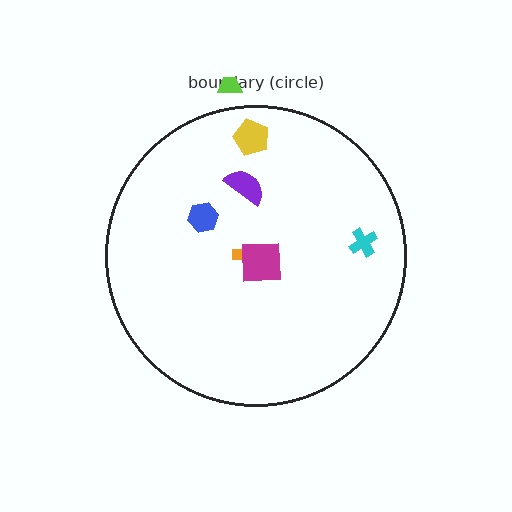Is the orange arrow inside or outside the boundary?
Inside.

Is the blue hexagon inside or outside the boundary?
Inside.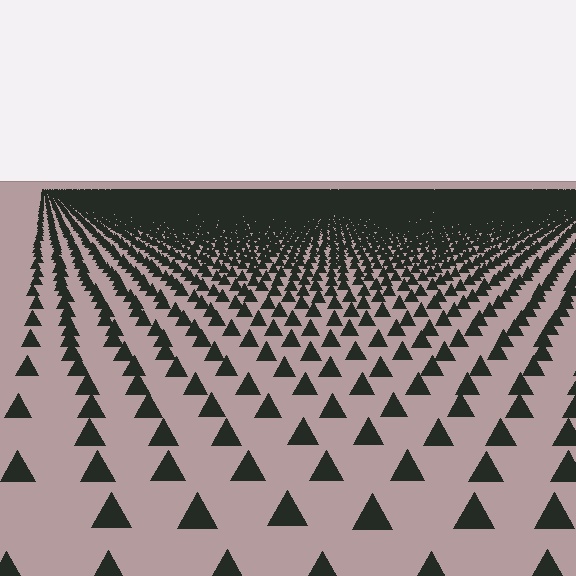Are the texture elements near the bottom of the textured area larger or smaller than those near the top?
Larger. Near the bottom, elements are closer to the viewer and appear at a bigger on-screen size.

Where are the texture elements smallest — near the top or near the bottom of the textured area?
Near the top.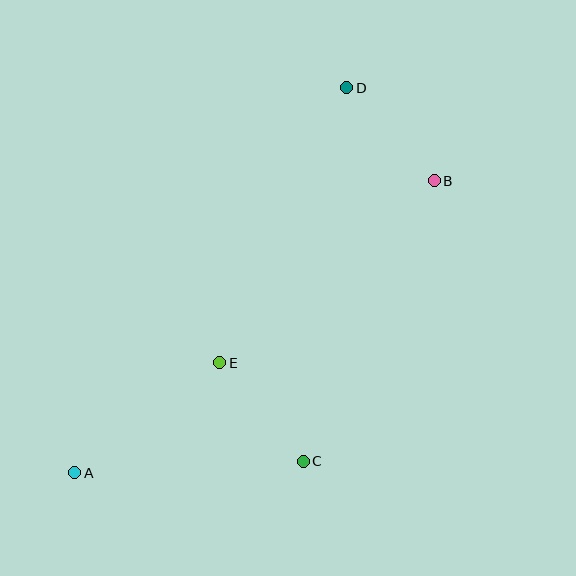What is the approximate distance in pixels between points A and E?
The distance between A and E is approximately 182 pixels.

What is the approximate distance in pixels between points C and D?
The distance between C and D is approximately 376 pixels.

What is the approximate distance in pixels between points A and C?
The distance between A and C is approximately 229 pixels.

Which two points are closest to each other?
Points B and D are closest to each other.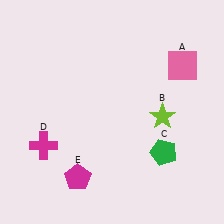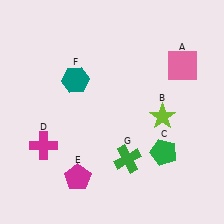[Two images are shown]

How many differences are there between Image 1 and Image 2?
There are 2 differences between the two images.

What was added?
A teal hexagon (F), a green cross (G) were added in Image 2.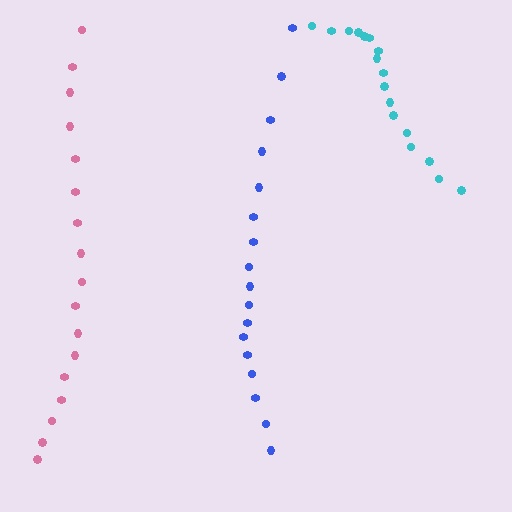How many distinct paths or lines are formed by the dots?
There are 3 distinct paths.